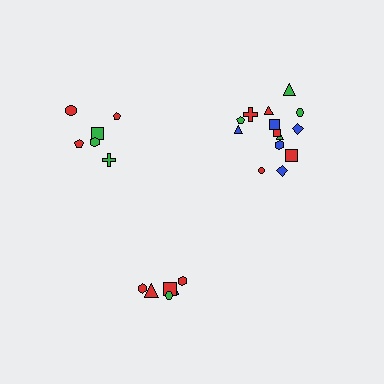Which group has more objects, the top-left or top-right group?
The top-right group.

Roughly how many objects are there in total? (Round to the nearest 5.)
Roughly 25 objects in total.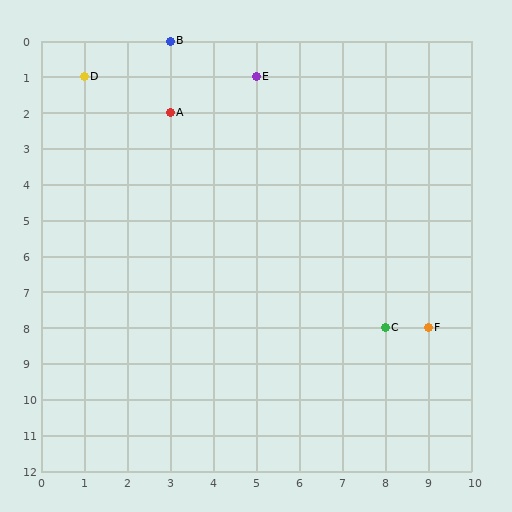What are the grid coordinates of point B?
Point B is at grid coordinates (3, 0).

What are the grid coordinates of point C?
Point C is at grid coordinates (8, 8).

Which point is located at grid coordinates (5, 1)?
Point E is at (5, 1).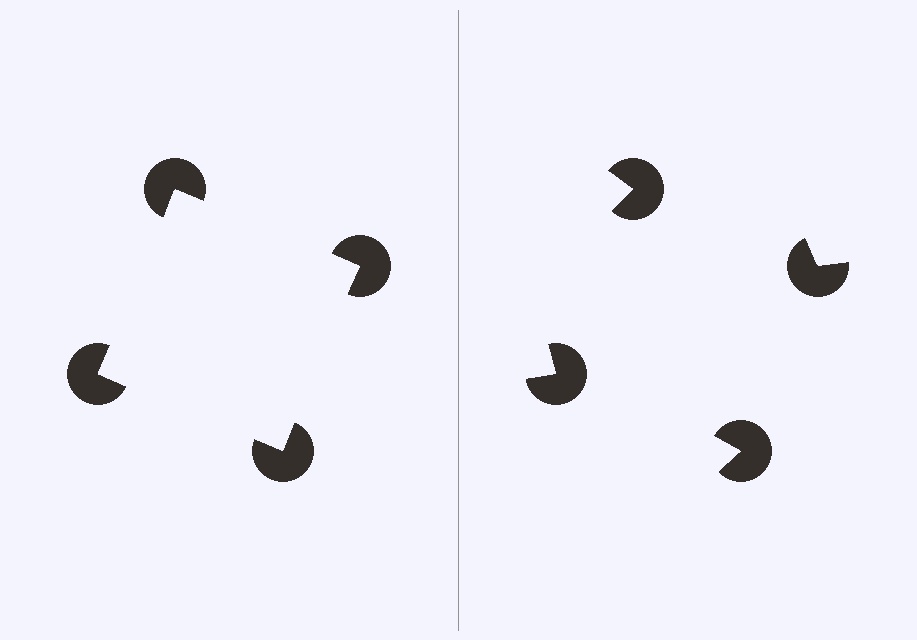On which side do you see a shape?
An illusory square appears on the left side. On the right side the wedge cuts are rotated, so no coherent shape forms.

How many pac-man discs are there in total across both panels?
8 — 4 on each side.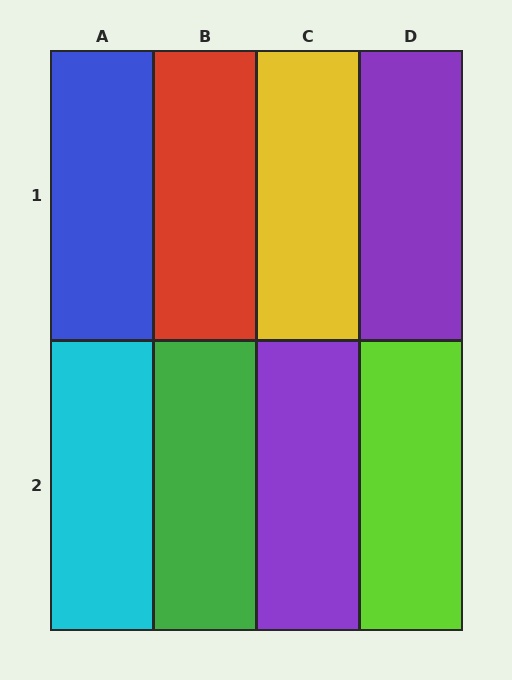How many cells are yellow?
1 cell is yellow.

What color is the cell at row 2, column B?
Green.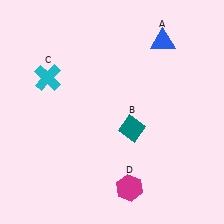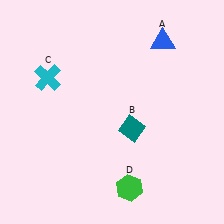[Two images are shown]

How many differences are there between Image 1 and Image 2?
There is 1 difference between the two images.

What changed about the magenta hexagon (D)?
In Image 1, D is magenta. In Image 2, it changed to green.